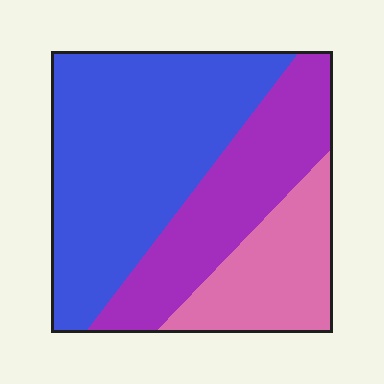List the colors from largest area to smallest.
From largest to smallest: blue, purple, pink.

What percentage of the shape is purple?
Purple covers about 30% of the shape.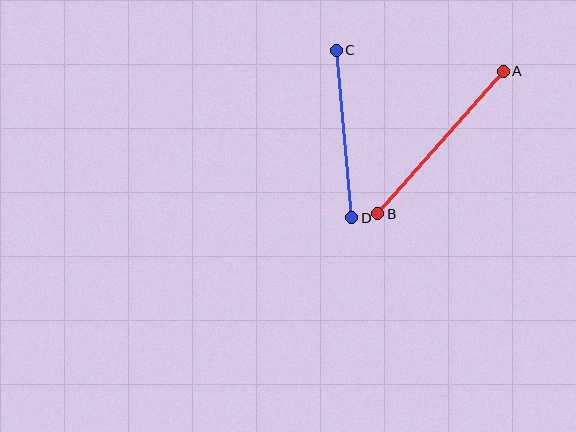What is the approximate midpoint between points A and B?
The midpoint is at approximately (440, 142) pixels.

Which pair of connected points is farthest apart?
Points A and B are farthest apart.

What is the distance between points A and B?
The distance is approximately 190 pixels.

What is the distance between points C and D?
The distance is approximately 168 pixels.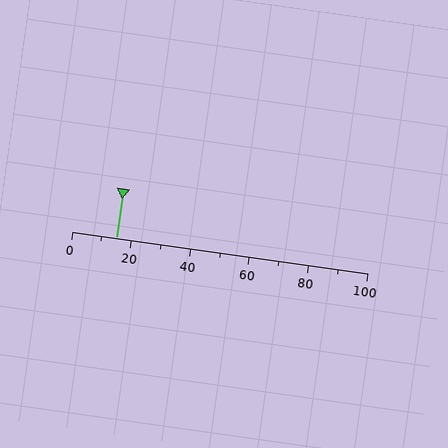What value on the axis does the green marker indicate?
The marker indicates approximately 15.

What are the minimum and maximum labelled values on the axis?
The axis runs from 0 to 100.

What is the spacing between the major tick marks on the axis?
The major ticks are spaced 20 apart.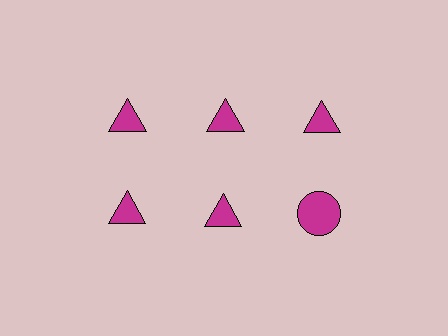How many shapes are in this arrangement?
There are 6 shapes arranged in a grid pattern.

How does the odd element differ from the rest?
It has a different shape: circle instead of triangle.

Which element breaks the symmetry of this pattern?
The magenta circle in the second row, center column breaks the symmetry. All other shapes are magenta triangles.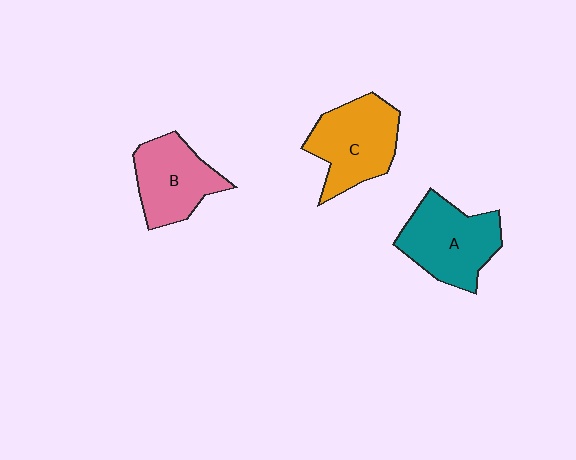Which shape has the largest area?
Shape A (teal).